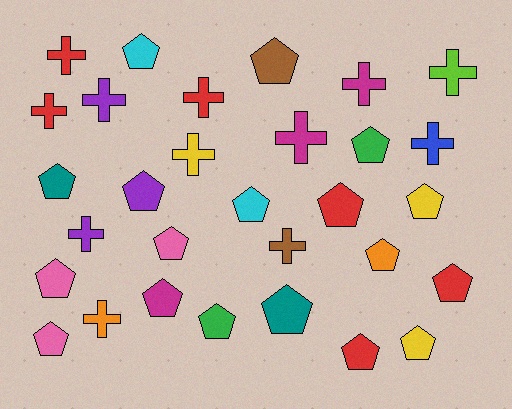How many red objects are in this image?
There are 6 red objects.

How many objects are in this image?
There are 30 objects.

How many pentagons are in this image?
There are 18 pentagons.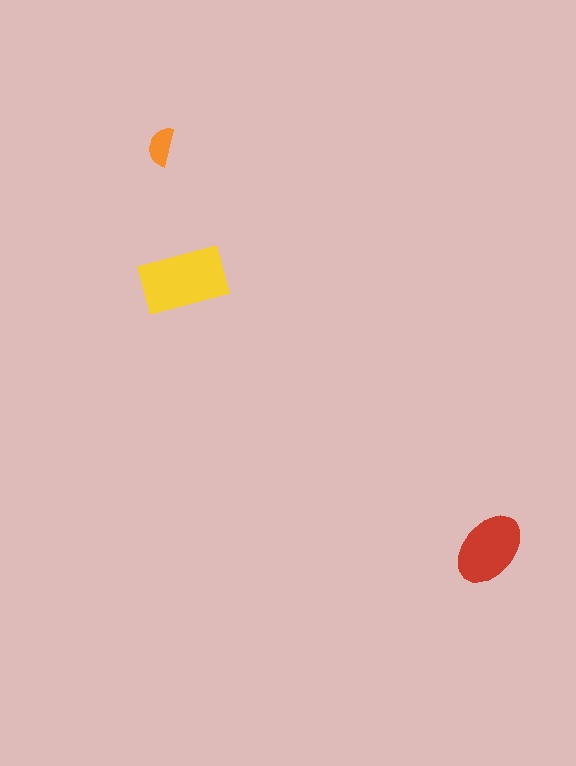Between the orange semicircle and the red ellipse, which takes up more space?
The red ellipse.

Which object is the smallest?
The orange semicircle.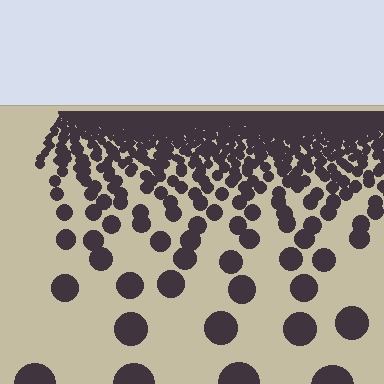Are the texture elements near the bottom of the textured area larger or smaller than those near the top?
Larger. Near the bottom, elements are closer to the viewer and appear at a bigger on-screen size.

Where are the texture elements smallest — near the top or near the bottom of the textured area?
Near the top.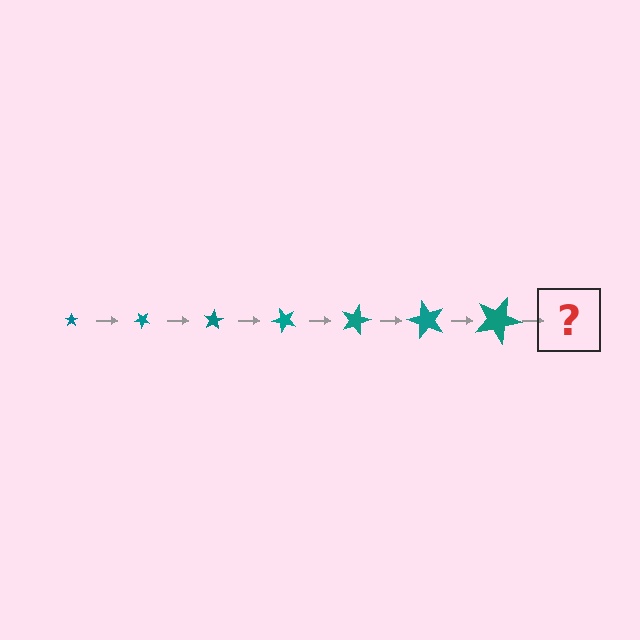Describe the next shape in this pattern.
It should be a star, larger than the previous one and rotated 280 degrees from the start.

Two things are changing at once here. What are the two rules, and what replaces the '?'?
The two rules are that the star grows larger each step and it rotates 40 degrees each step. The '?' should be a star, larger than the previous one and rotated 280 degrees from the start.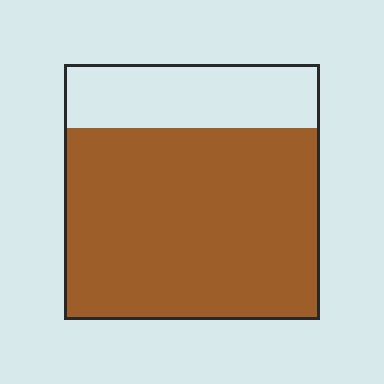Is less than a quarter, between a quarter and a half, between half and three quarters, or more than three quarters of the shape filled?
More than three quarters.